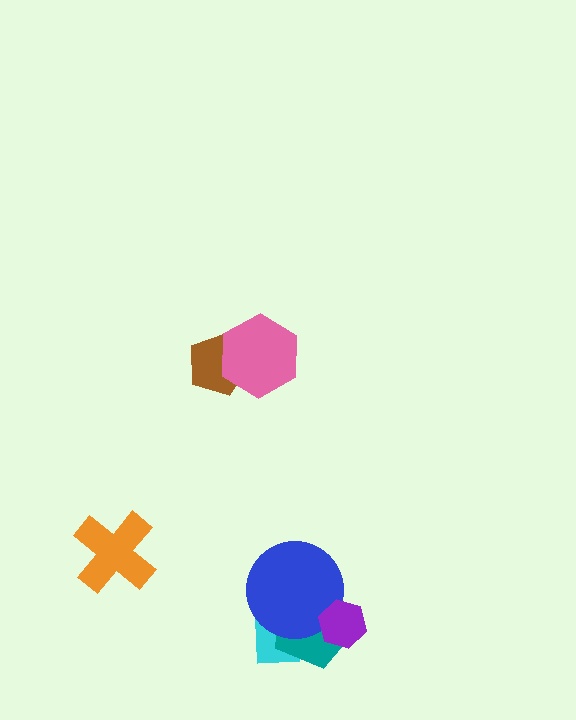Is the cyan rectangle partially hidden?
Yes, it is partially covered by another shape.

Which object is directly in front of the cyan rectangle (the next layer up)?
The teal pentagon is directly in front of the cyan rectangle.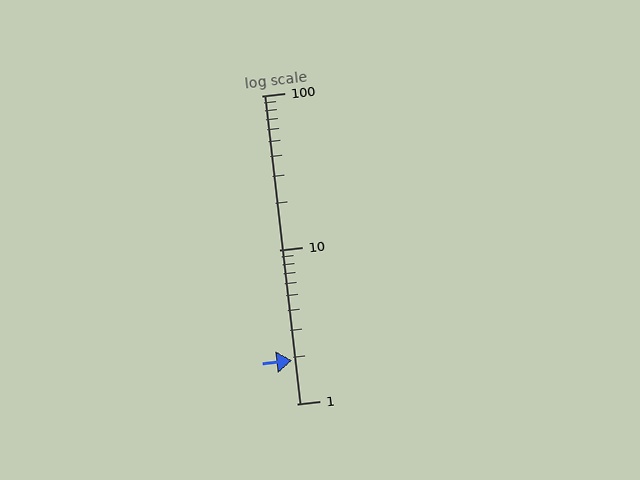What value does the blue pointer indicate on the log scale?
The pointer indicates approximately 1.9.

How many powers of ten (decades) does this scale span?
The scale spans 2 decades, from 1 to 100.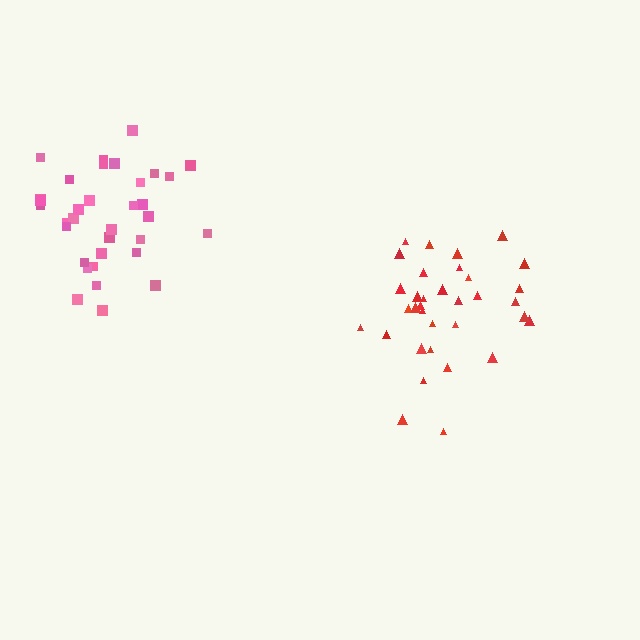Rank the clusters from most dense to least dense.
pink, red.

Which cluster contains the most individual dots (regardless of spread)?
Pink (35).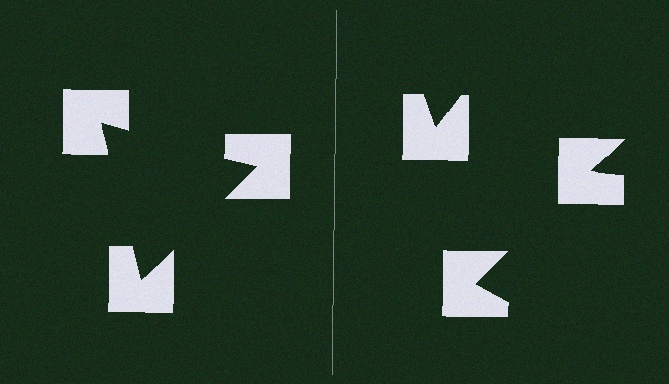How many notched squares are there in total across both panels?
6 — 3 on each side.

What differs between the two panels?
The notched squares are positioned identically on both sides; only the wedge orientations differ. On the left they align to a triangle; on the right they are misaligned.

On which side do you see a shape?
An illusory triangle appears on the left side. On the right side the wedge cuts are rotated, so no coherent shape forms.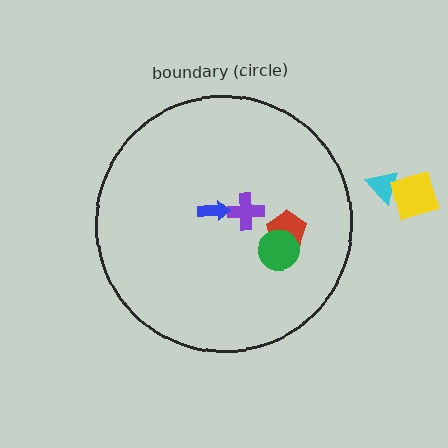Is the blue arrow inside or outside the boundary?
Inside.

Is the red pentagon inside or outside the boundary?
Inside.